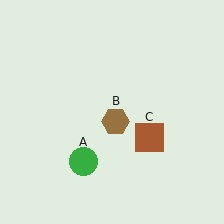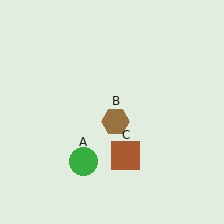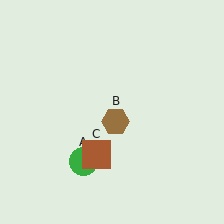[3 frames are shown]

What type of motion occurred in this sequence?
The brown square (object C) rotated clockwise around the center of the scene.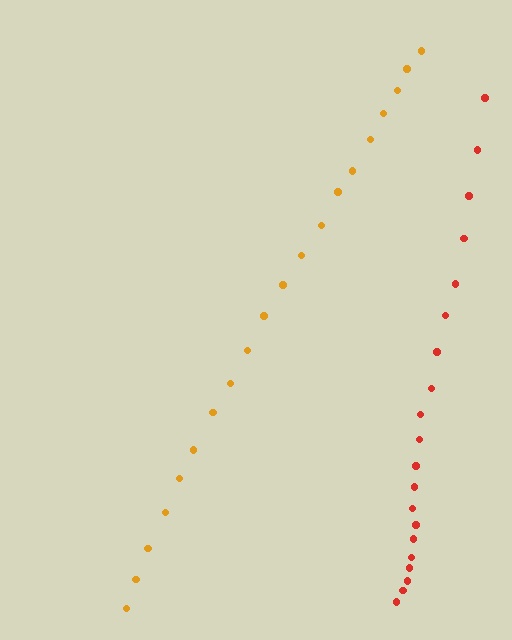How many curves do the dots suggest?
There are 2 distinct paths.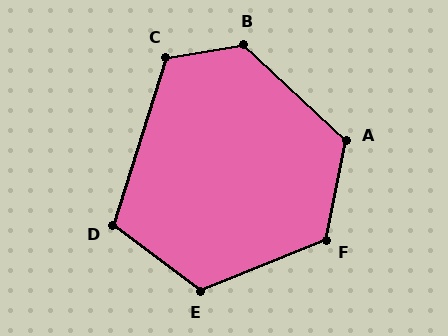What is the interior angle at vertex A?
Approximately 122 degrees (obtuse).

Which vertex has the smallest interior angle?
D, at approximately 109 degrees.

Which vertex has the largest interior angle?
B, at approximately 127 degrees.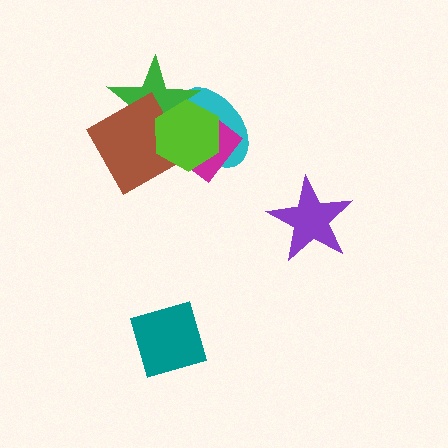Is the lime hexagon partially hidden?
No, no other shape covers it.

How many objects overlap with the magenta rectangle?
2 objects overlap with the magenta rectangle.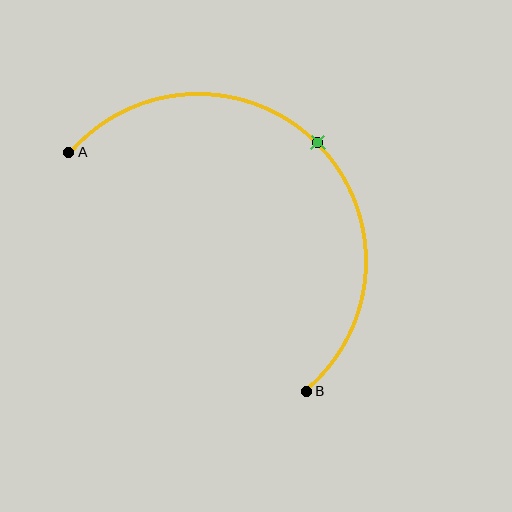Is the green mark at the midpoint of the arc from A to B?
Yes. The green mark lies on the arc at equal arc-length from both A and B — it is the arc midpoint.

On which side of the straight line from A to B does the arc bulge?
The arc bulges above and to the right of the straight line connecting A and B.